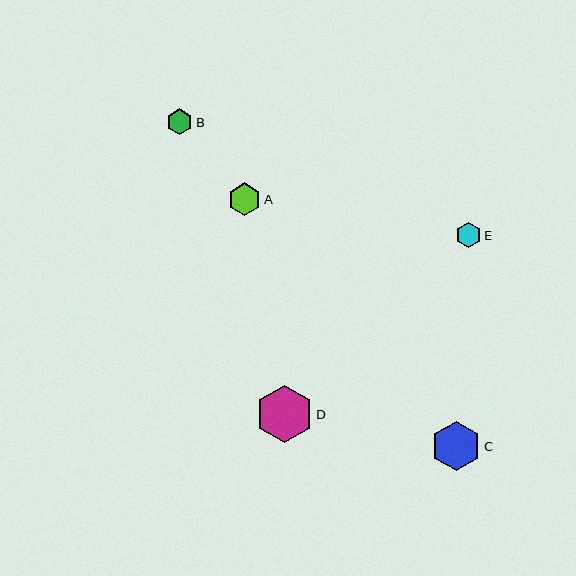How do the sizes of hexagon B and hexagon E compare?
Hexagon B and hexagon E are approximately the same size.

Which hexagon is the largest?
Hexagon D is the largest with a size of approximately 58 pixels.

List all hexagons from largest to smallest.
From largest to smallest: D, C, A, B, E.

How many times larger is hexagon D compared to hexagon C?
Hexagon D is approximately 1.2 times the size of hexagon C.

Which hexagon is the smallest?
Hexagon E is the smallest with a size of approximately 25 pixels.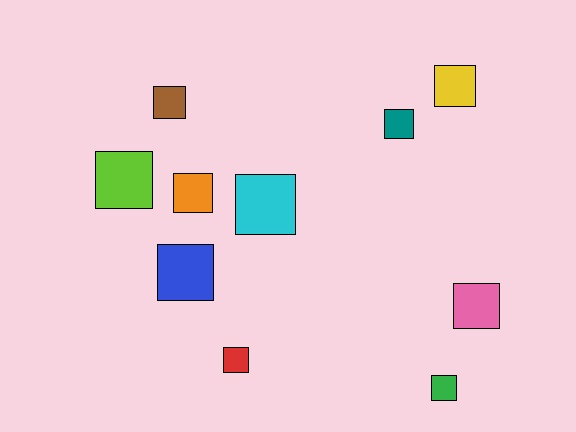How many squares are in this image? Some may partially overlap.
There are 10 squares.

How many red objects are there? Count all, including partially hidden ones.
There is 1 red object.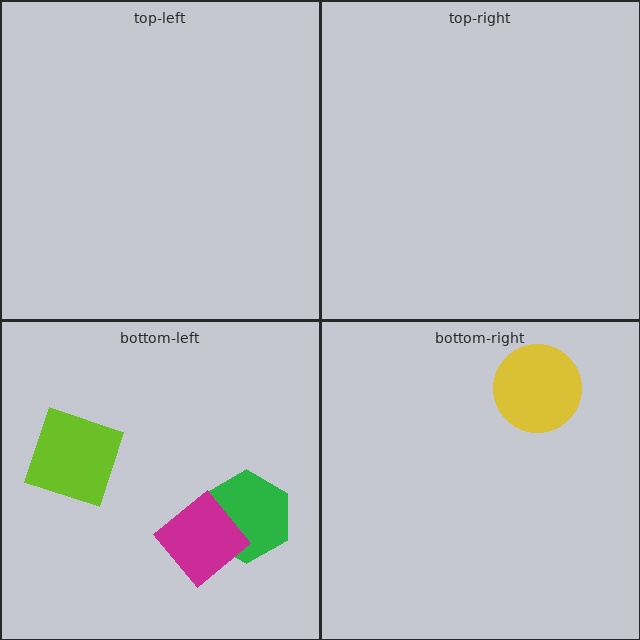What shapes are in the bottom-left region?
The green hexagon, the magenta diamond, the lime diamond.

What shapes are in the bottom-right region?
The yellow circle.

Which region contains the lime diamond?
The bottom-left region.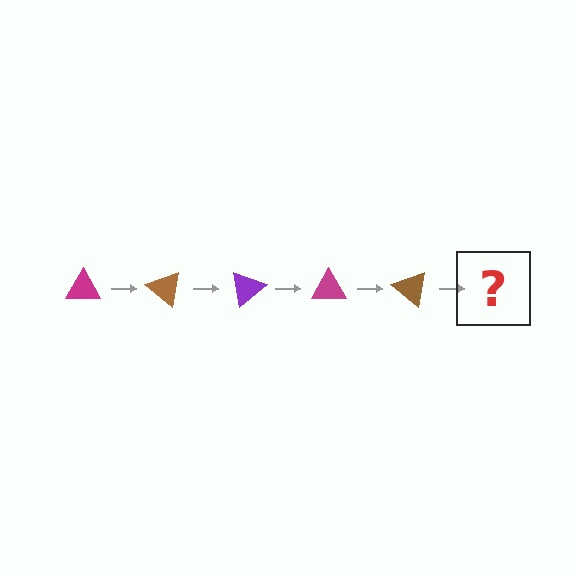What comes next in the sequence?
The next element should be a purple triangle, rotated 200 degrees from the start.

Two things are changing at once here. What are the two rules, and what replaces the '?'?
The two rules are that it rotates 40 degrees each step and the color cycles through magenta, brown, and purple. The '?' should be a purple triangle, rotated 200 degrees from the start.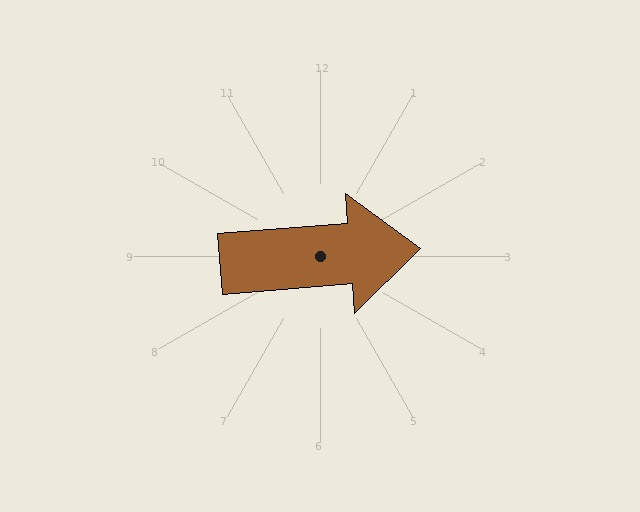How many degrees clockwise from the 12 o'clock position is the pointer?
Approximately 85 degrees.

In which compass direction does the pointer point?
East.